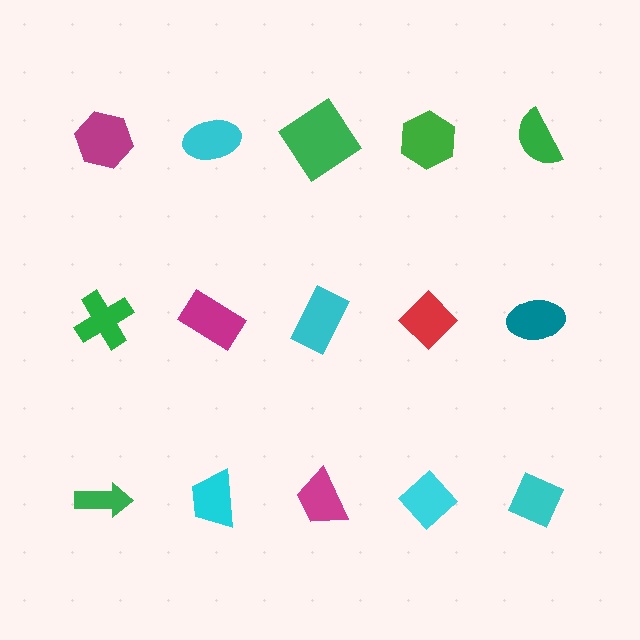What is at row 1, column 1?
A magenta hexagon.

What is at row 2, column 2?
A magenta rectangle.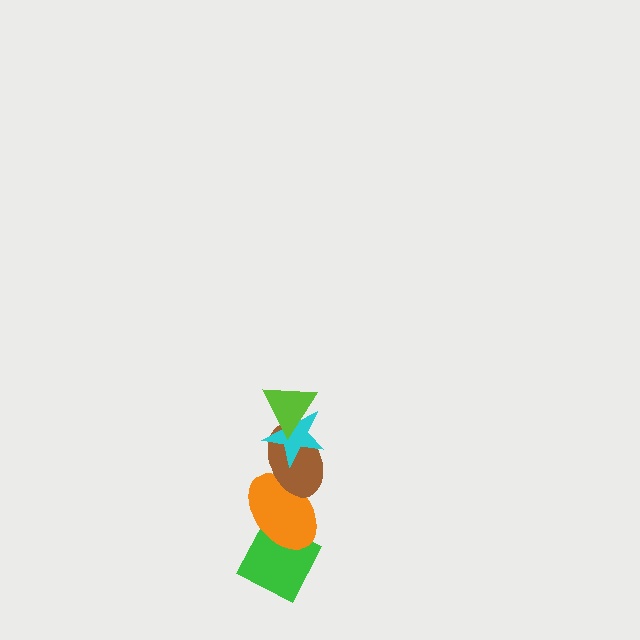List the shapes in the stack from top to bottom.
From top to bottom: the lime triangle, the cyan star, the brown ellipse, the orange ellipse, the green diamond.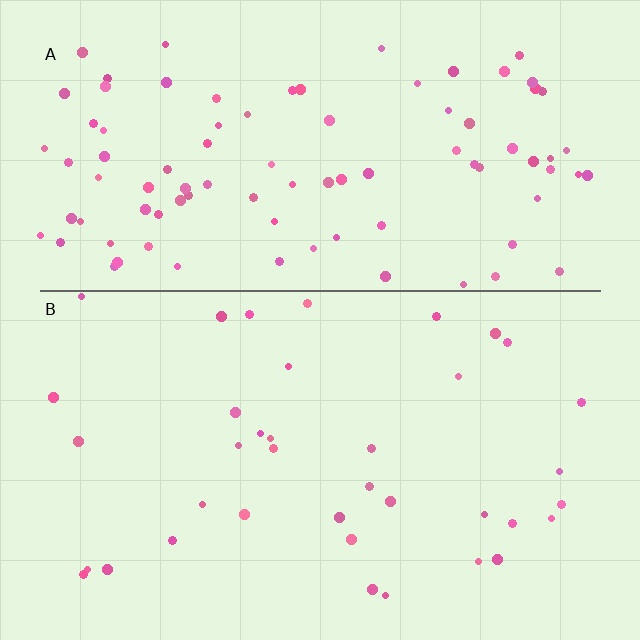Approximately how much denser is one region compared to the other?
Approximately 2.5× — region A over region B.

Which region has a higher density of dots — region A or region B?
A (the top).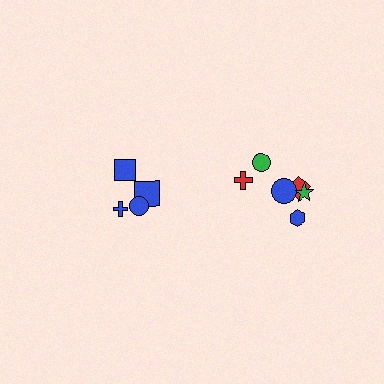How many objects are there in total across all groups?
There are 10 objects.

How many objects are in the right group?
There are 6 objects.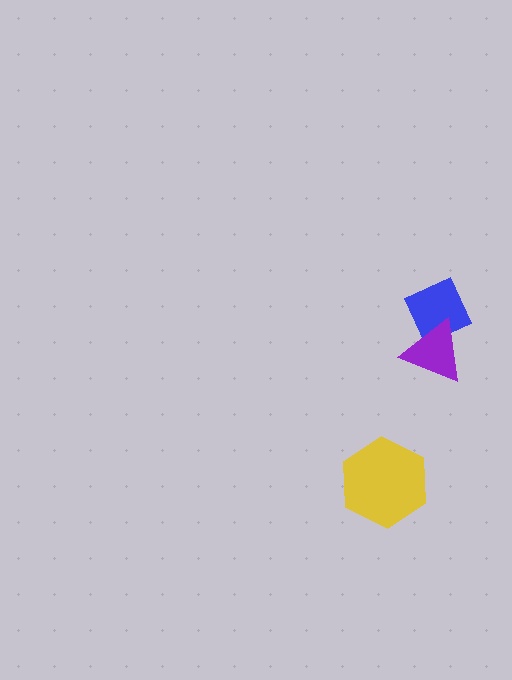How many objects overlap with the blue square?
1 object overlaps with the blue square.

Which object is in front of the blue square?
The purple triangle is in front of the blue square.